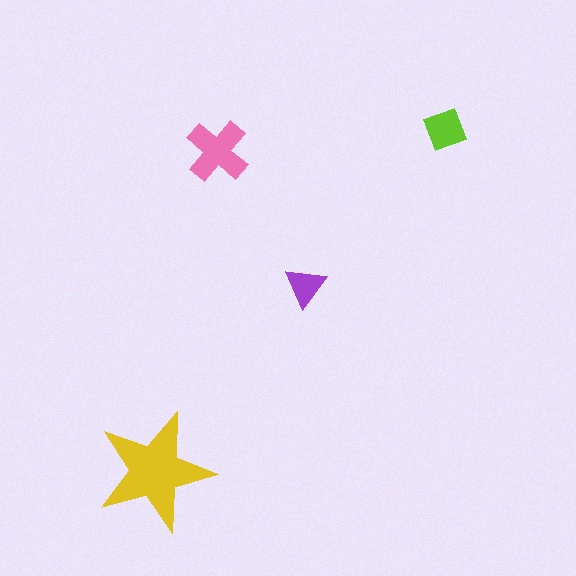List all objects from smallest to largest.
The purple triangle, the lime square, the pink cross, the yellow star.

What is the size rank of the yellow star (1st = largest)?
1st.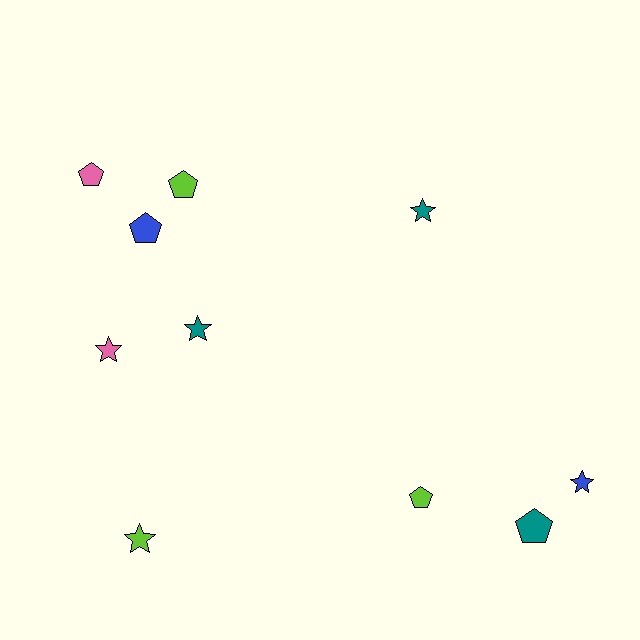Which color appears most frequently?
Teal, with 3 objects.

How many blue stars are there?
There is 1 blue star.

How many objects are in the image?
There are 10 objects.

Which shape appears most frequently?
Pentagon, with 5 objects.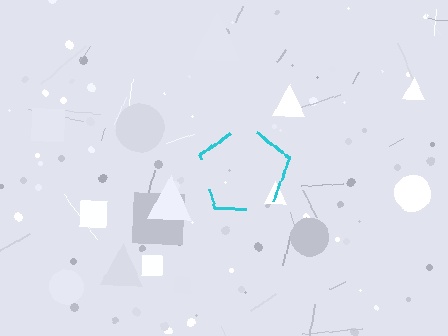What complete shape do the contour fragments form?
The contour fragments form a pentagon.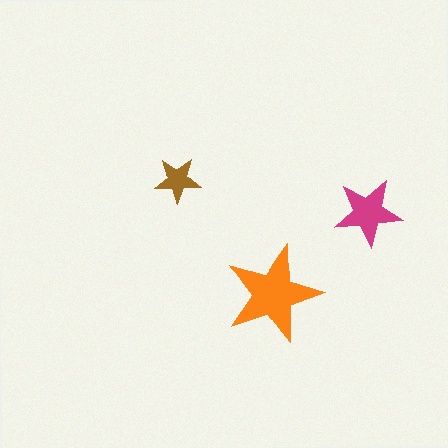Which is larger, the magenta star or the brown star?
The magenta one.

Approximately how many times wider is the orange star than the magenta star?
About 1.5 times wider.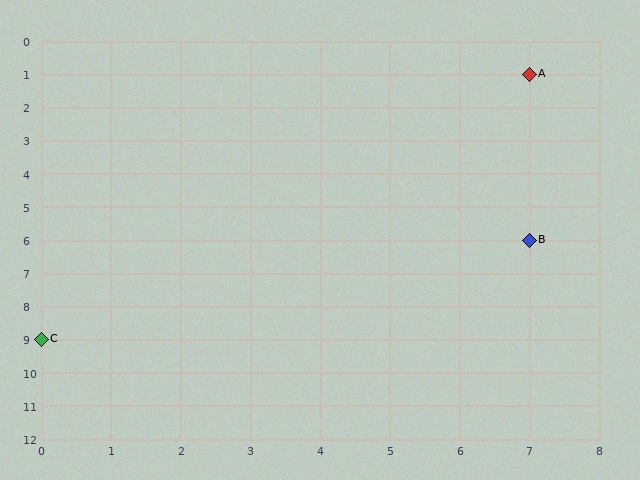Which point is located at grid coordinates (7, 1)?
Point A is at (7, 1).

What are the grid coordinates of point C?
Point C is at grid coordinates (0, 9).